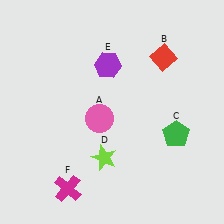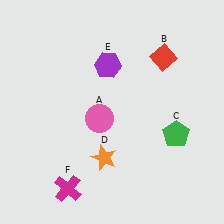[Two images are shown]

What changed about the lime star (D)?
In Image 1, D is lime. In Image 2, it changed to orange.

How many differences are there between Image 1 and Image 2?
There is 1 difference between the two images.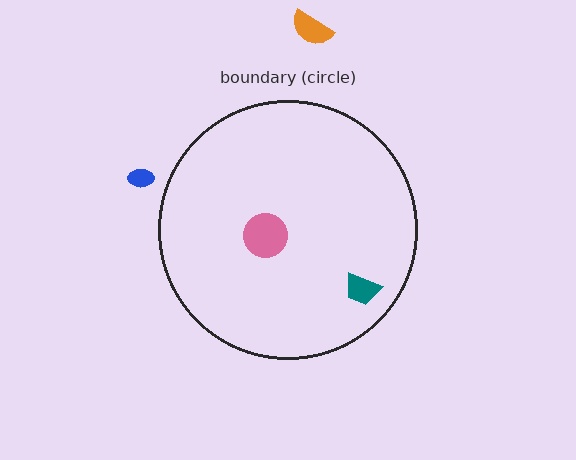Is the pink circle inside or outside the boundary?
Inside.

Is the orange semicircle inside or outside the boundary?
Outside.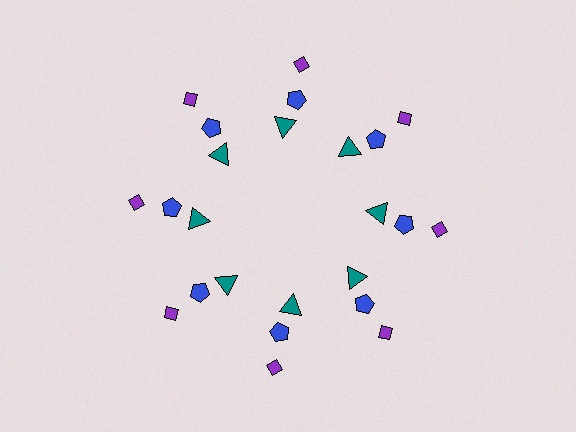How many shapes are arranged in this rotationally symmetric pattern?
There are 24 shapes, arranged in 8 groups of 3.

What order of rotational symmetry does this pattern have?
This pattern has 8-fold rotational symmetry.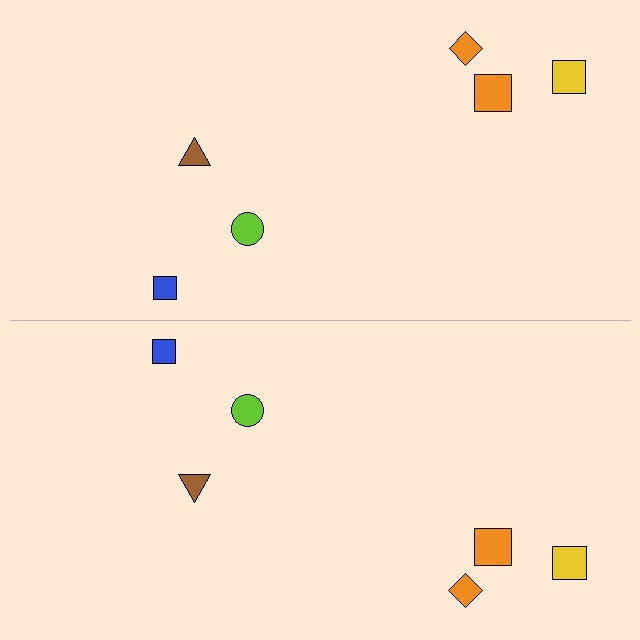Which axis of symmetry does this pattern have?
The pattern has a horizontal axis of symmetry running through the center of the image.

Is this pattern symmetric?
Yes, this pattern has bilateral (reflection) symmetry.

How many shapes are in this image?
There are 12 shapes in this image.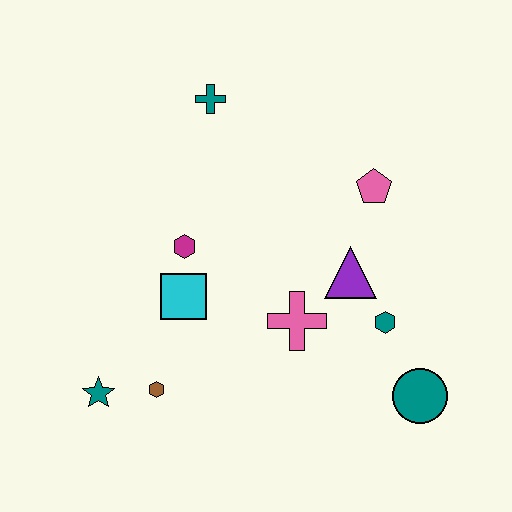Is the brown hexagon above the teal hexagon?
No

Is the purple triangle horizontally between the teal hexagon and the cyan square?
Yes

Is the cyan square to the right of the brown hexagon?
Yes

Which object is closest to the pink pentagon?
The purple triangle is closest to the pink pentagon.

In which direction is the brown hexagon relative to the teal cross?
The brown hexagon is below the teal cross.